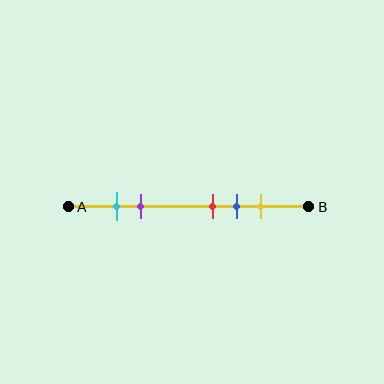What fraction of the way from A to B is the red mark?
The red mark is approximately 60% (0.6) of the way from A to B.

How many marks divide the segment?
There are 5 marks dividing the segment.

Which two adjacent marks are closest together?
The cyan and purple marks are the closest adjacent pair.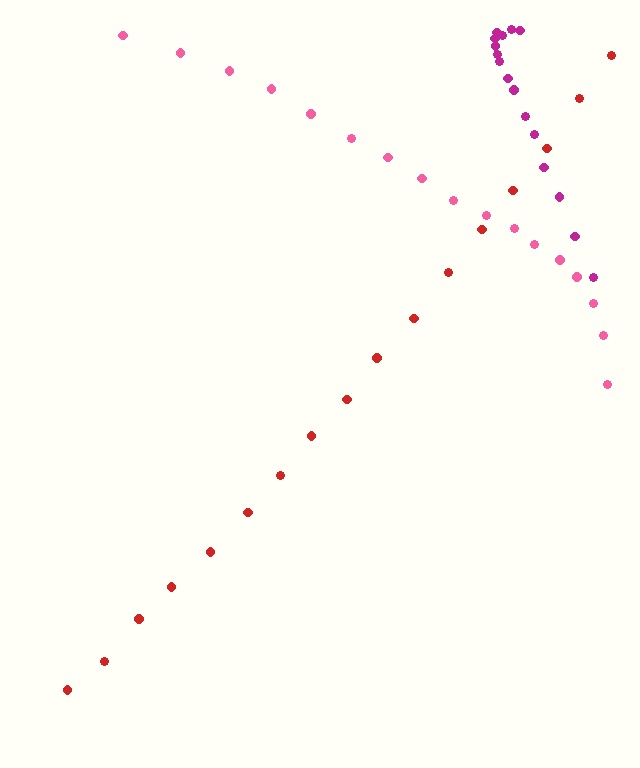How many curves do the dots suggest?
There are 3 distinct paths.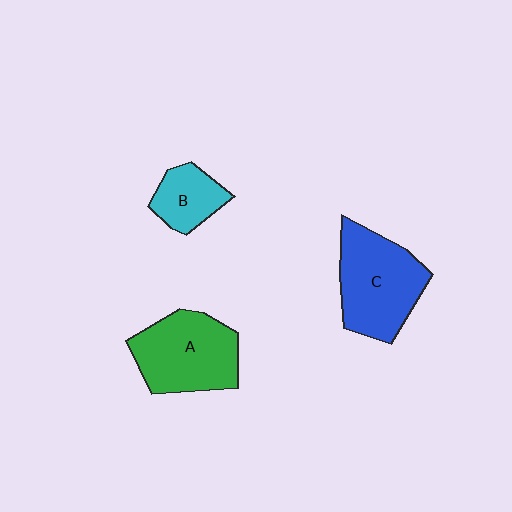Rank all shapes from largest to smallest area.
From largest to smallest: C (blue), A (green), B (cyan).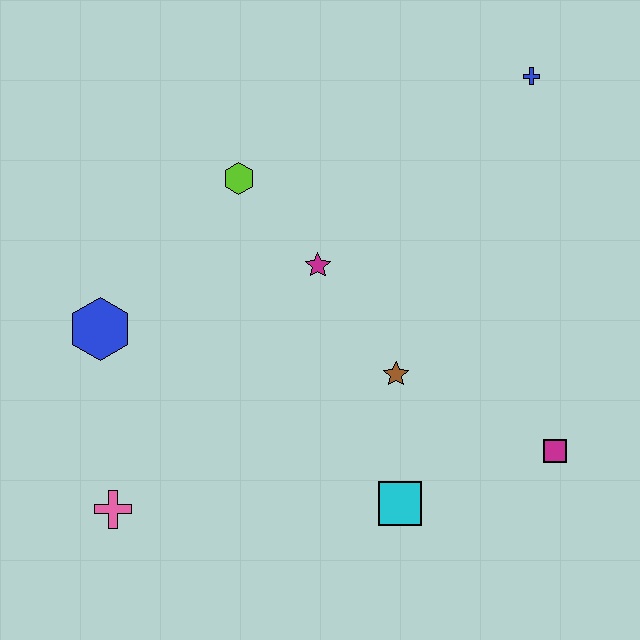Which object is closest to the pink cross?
The blue hexagon is closest to the pink cross.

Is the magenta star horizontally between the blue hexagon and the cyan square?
Yes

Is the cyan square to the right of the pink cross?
Yes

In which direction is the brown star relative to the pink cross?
The brown star is to the right of the pink cross.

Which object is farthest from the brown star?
The blue cross is farthest from the brown star.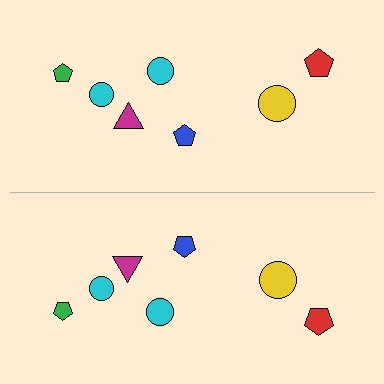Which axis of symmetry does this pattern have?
The pattern has a horizontal axis of symmetry running through the center of the image.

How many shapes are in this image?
There are 14 shapes in this image.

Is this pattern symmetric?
Yes, this pattern has bilateral (reflection) symmetry.